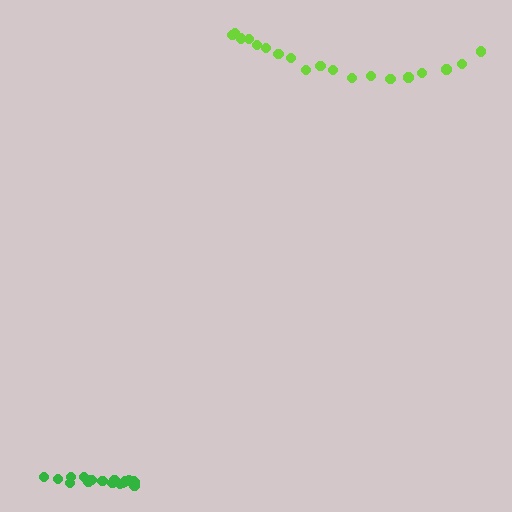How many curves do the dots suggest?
There are 2 distinct paths.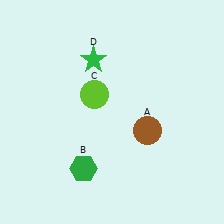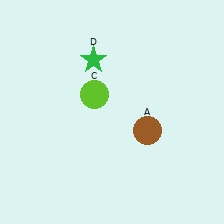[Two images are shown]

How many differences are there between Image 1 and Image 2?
There is 1 difference between the two images.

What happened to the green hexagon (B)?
The green hexagon (B) was removed in Image 2. It was in the bottom-left area of Image 1.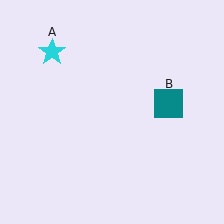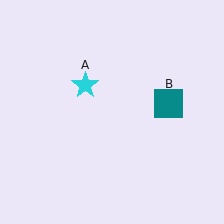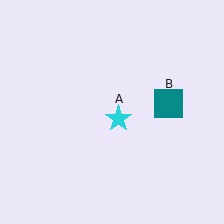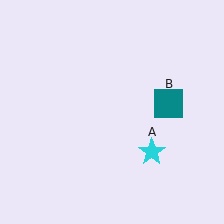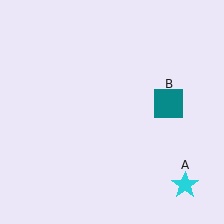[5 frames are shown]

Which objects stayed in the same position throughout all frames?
Teal square (object B) remained stationary.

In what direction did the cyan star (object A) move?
The cyan star (object A) moved down and to the right.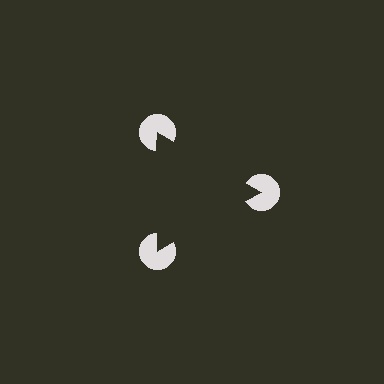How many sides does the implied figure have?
3 sides.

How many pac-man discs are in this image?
There are 3 — one at each vertex of the illusory triangle.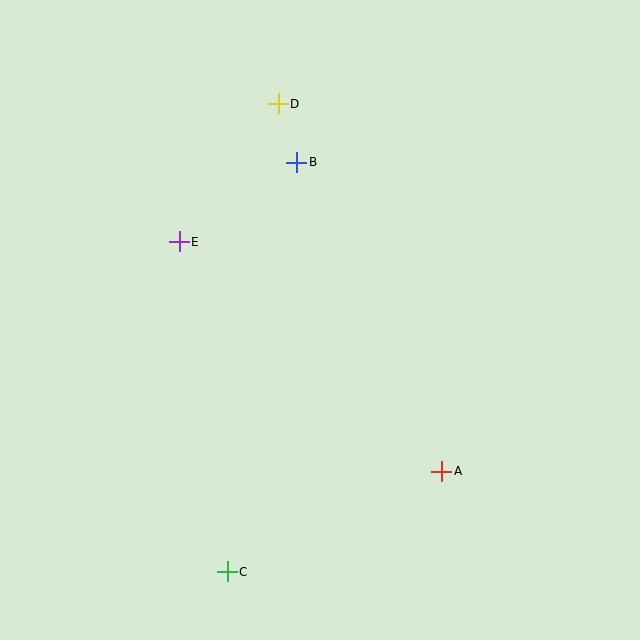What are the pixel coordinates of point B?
Point B is at (297, 162).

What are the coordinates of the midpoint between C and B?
The midpoint between C and B is at (262, 367).